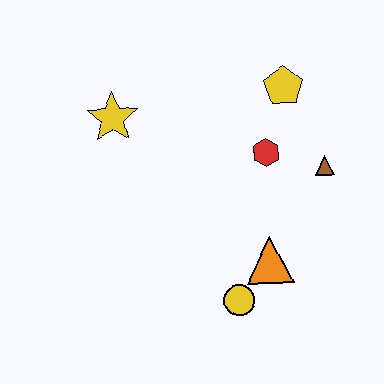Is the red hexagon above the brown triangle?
Yes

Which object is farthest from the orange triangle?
The yellow star is farthest from the orange triangle.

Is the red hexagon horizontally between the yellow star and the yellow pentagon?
Yes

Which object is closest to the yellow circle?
The orange triangle is closest to the yellow circle.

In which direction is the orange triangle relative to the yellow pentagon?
The orange triangle is below the yellow pentagon.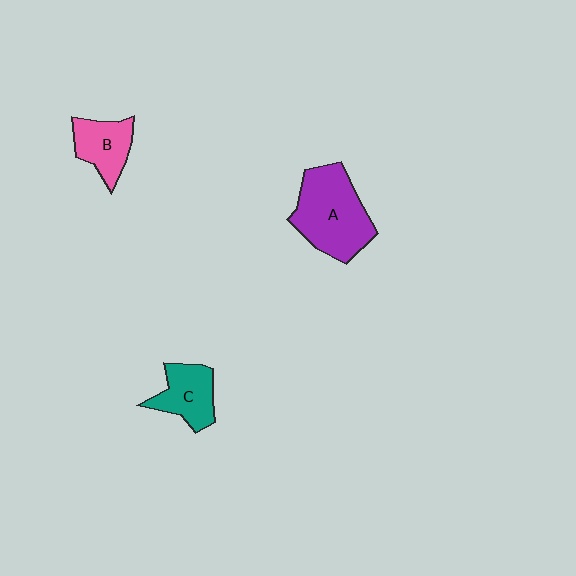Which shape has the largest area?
Shape A (purple).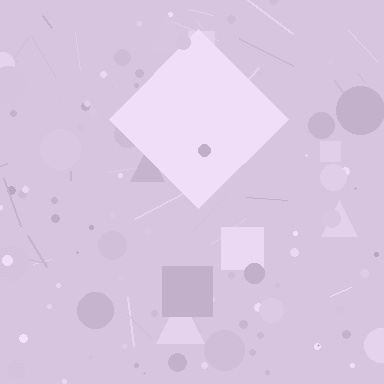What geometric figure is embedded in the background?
A diamond is embedded in the background.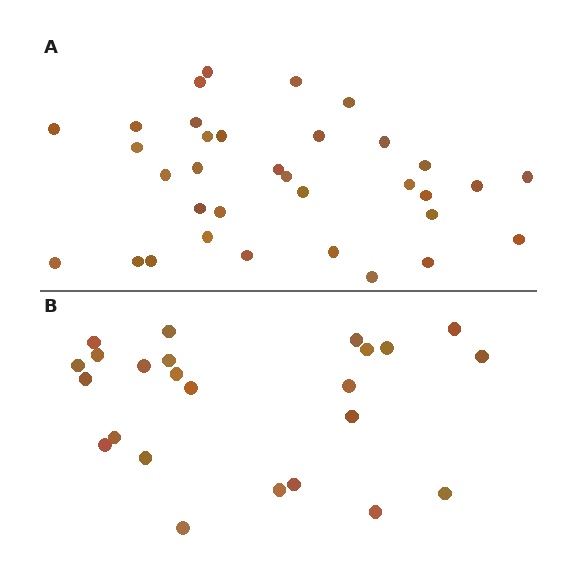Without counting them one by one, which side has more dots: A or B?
Region A (the top region) has more dots.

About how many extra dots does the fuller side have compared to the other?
Region A has roughly 10 or so more dots than region B.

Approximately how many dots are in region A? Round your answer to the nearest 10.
About 30 dots. (The exact count is 34, which rounds to 30.)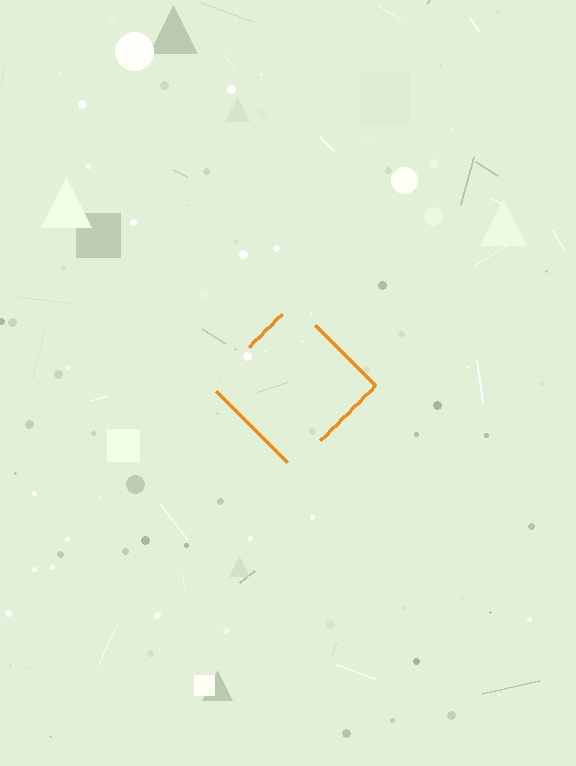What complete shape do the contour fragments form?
The contour fragments form a diamond.